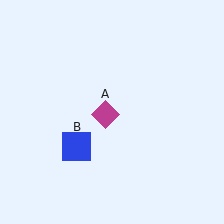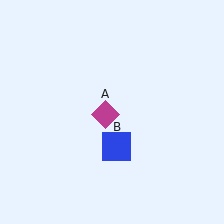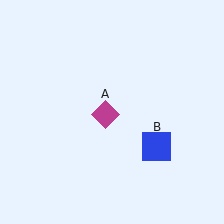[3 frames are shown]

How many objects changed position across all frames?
1 object changed position: blue square (object B).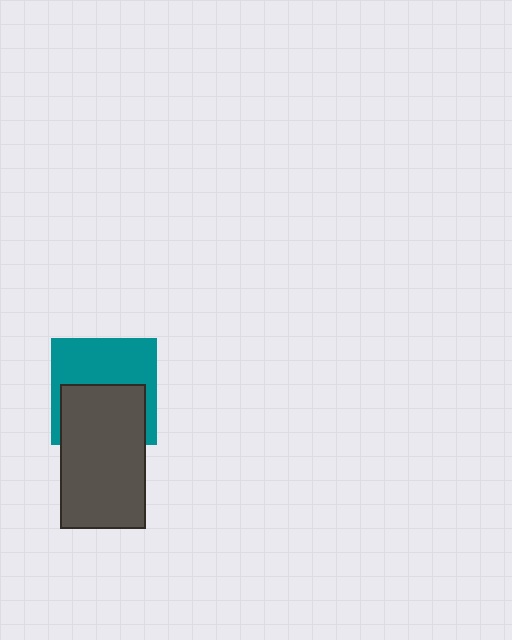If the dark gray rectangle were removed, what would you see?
You would see the complete teal square.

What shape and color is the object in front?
The object in front is a dark gray rectangle.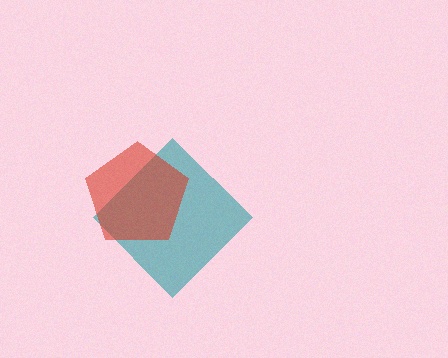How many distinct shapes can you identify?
There are 2 distinct shapes: a teal diamond, a red pentagon.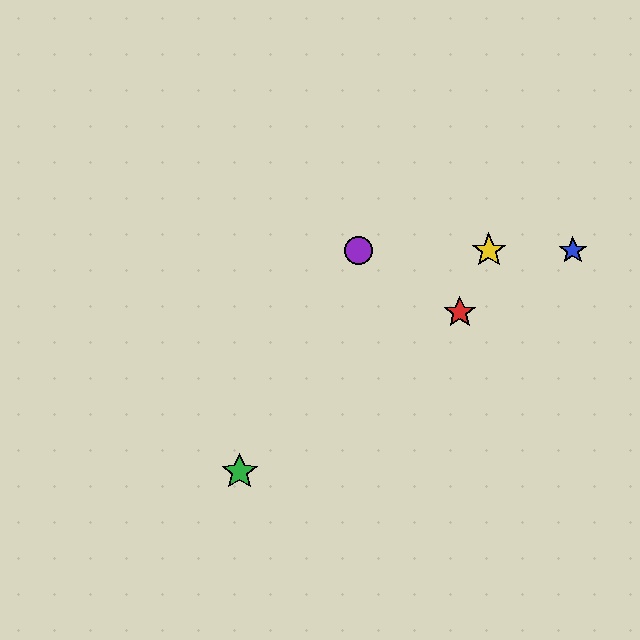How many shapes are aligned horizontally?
3 shapes (the blue star, the yellow star, the purple circle) are aligned horizontally.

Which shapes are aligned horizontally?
The blue star, the yellow star, the purple circle are aligned horizontally.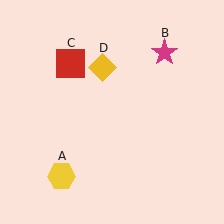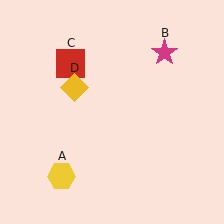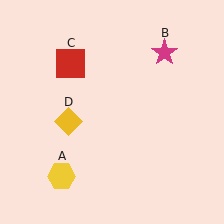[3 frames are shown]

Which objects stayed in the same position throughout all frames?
Yellow hexagon (object A) and magenta star (object B) and red square (object C) remained stationary.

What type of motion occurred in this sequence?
The yellow diamond (object D) rotated counterclockwise around the center of the scene.